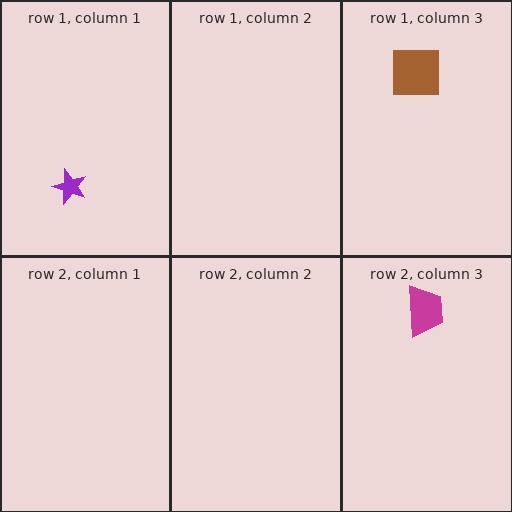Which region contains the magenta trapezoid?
The row 2, column 3 region.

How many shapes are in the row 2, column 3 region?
1.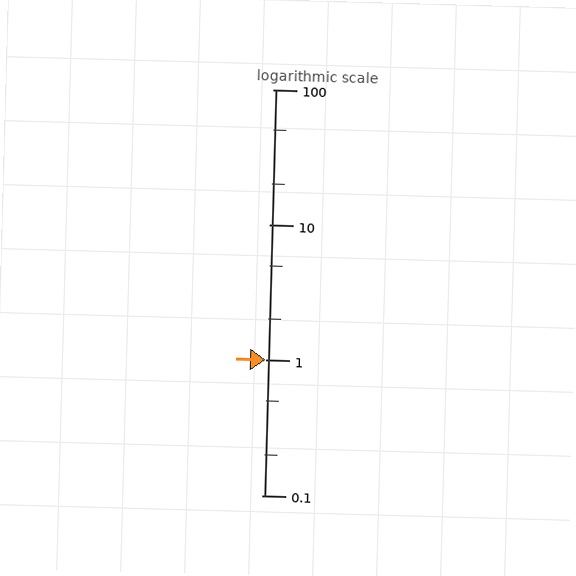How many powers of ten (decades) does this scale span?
The scale spans 3 decades, from 0.1 to 100.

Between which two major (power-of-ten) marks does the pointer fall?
The pointer is between 1 and 10.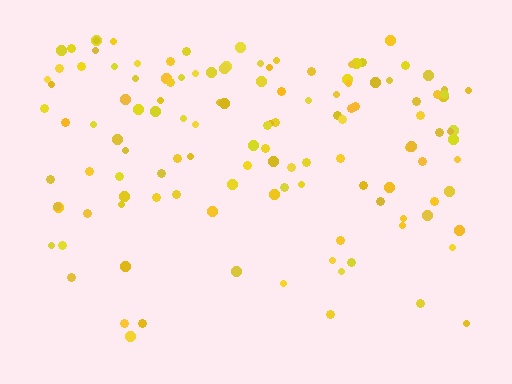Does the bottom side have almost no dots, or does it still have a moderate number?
Still a moderate number, just noticeably fewer than the top.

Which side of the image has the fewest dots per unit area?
The bottom.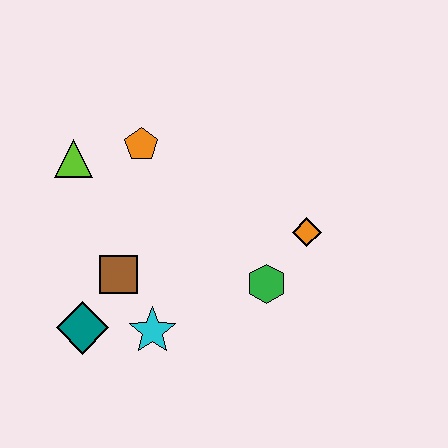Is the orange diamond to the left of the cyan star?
No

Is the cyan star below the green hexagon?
Yes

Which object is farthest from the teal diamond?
The orange diamond is farthest from the teal diamond.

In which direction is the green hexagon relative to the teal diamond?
The green hexagon is to the right of the teal diamond.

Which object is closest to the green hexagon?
The orange diamond is closest to the green hexagon.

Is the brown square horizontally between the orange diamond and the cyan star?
No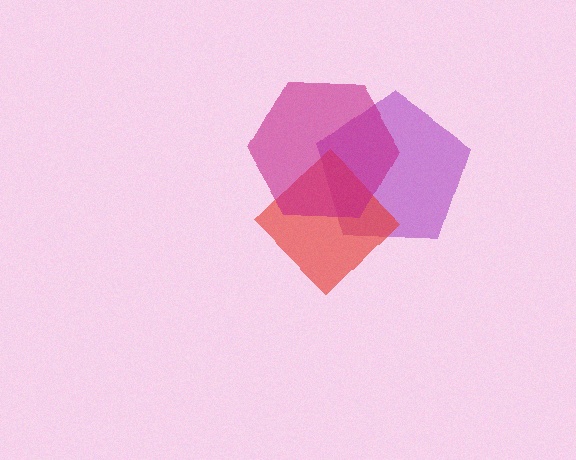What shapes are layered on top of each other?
The layered shapes are: a purple pentagon, a red diamond, a magenta hexagon.